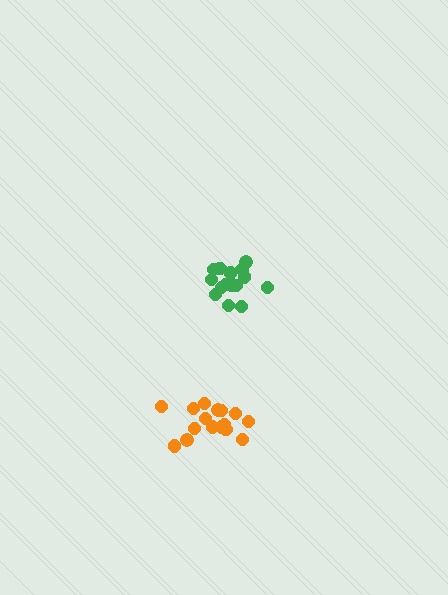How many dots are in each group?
Group 1: 16 dots, Group 2: 16 dots (32 total).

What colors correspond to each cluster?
The clusters are colored: green, orange.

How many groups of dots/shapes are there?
There are 2 groups.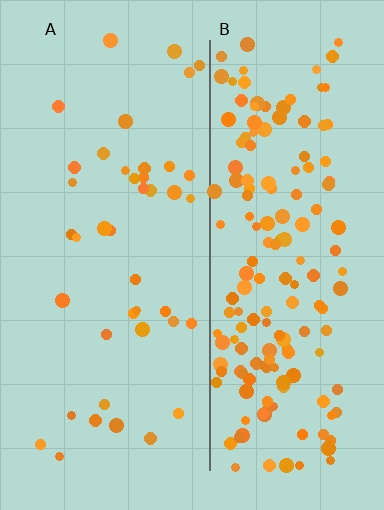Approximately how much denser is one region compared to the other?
Approximately 3.9× — region B over region A.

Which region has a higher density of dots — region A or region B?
B (the right).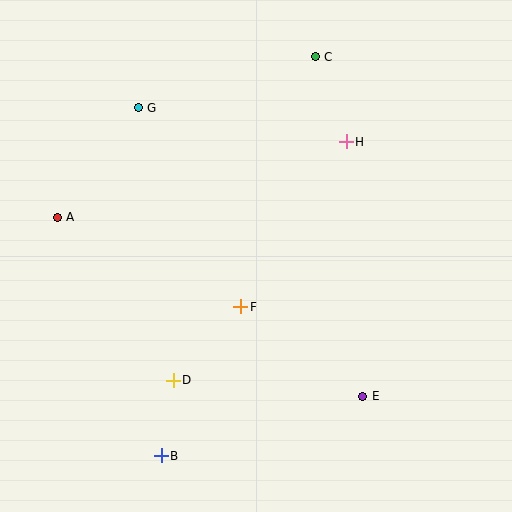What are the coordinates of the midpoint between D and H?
The midpoint between D and H is at (260, 261).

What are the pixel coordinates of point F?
Point F is at (241, 307).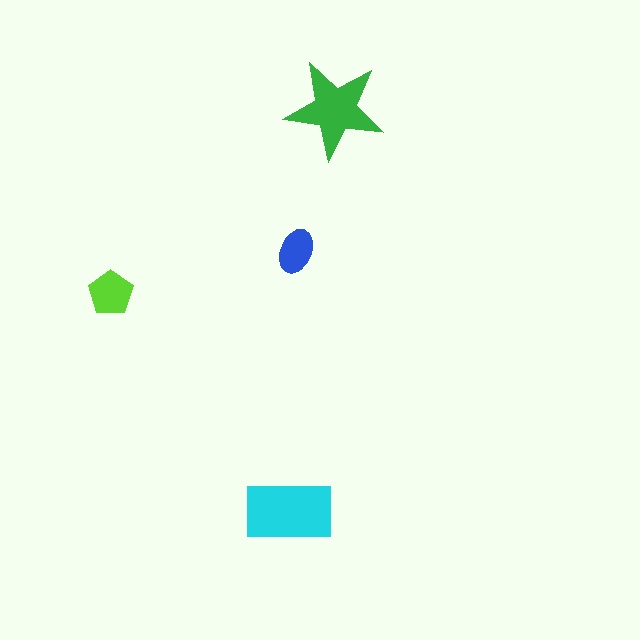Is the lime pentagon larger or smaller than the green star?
Smaller.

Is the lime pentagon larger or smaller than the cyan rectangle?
Smaller.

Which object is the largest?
The cyan rectangle.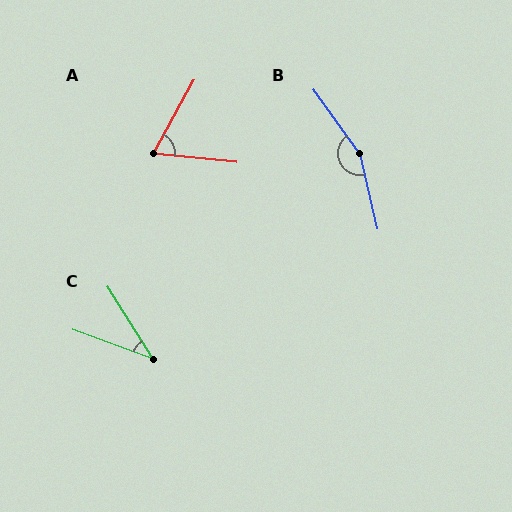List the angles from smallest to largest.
C (38°), A (67°), B (157°).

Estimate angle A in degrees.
Approximately 67 degrees.